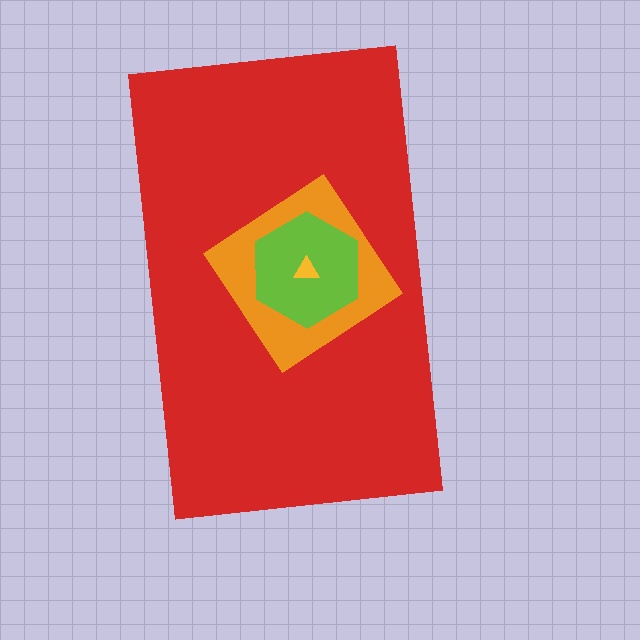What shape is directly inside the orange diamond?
The lime hexagon.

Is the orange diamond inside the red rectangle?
Yes.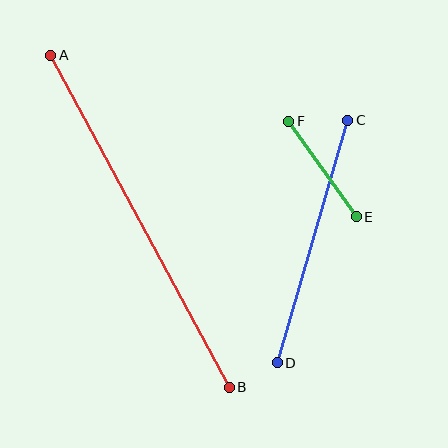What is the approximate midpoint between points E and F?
The midpoint is at approximately (322, 169) pixels.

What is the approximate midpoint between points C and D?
The midpoint is at approximately (312, 242) pixels.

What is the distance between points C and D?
The distance is approximately 252 pixels.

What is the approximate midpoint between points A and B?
The midpoint is at approximately (140, 221) pixels.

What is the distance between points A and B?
The distance is approximately 377 pixels.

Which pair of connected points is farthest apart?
Points A and B are farthest apart.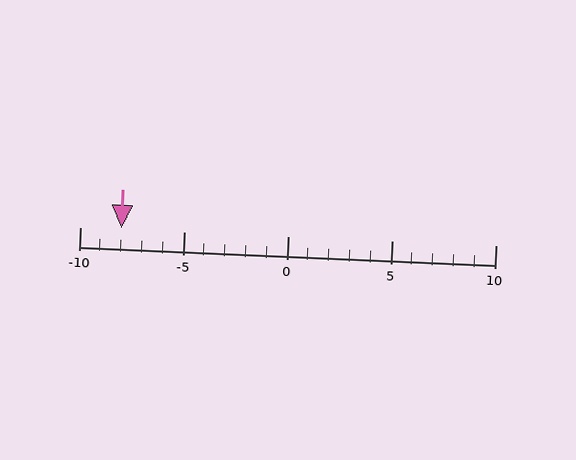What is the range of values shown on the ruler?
The ruler shows values from -10 to 10.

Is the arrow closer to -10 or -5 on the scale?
The arrow is closer to -10.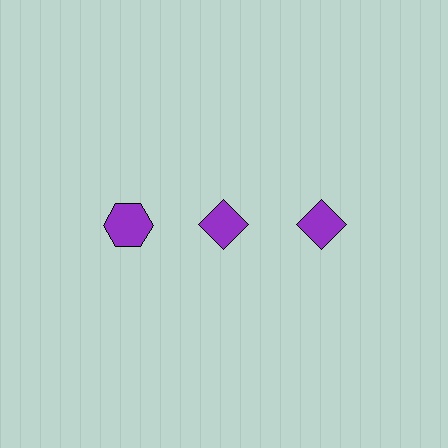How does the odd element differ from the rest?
It has a different shape: hexagon instead of diamond.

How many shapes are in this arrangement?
There are 3 shapes arranged in a grid pattern.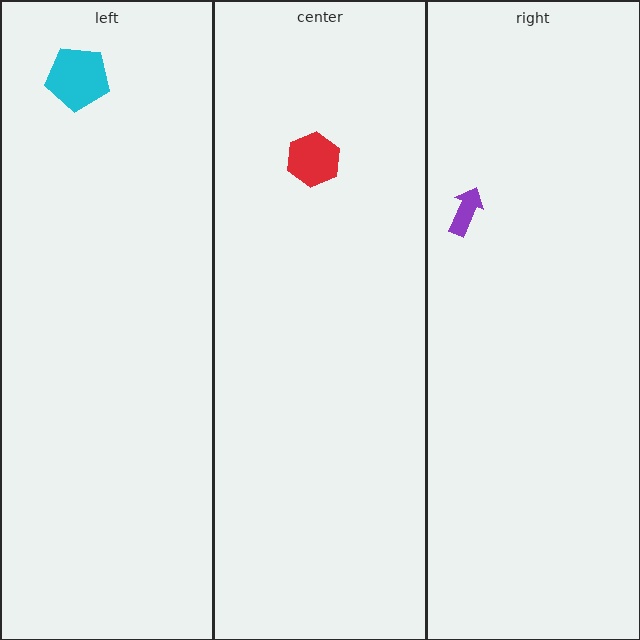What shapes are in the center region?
The red hexagon.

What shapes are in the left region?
The cyan pentagon.